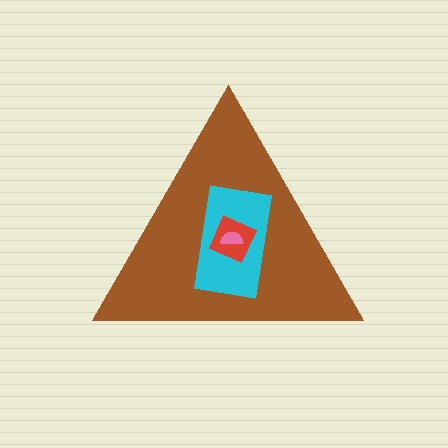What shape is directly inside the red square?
The pink semicircle.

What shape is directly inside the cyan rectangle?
The red square.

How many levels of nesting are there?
4.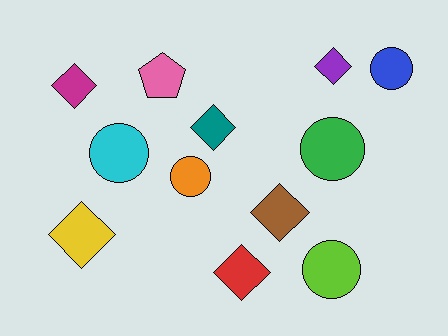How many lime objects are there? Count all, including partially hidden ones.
There is 1 lime object.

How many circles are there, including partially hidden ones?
There are 5 circles.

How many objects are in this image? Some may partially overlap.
There are 12 objects.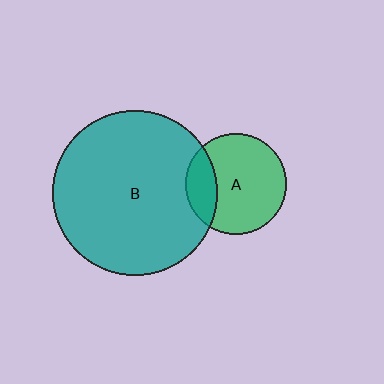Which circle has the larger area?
Circle B (teal).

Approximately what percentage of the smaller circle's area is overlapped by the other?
Approximately 20%.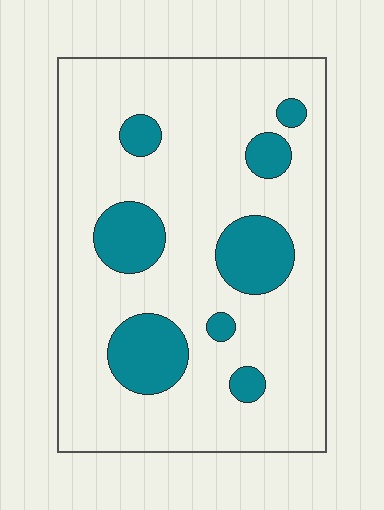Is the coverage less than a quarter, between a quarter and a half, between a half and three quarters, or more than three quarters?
Less than a quarter.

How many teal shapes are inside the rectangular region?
8.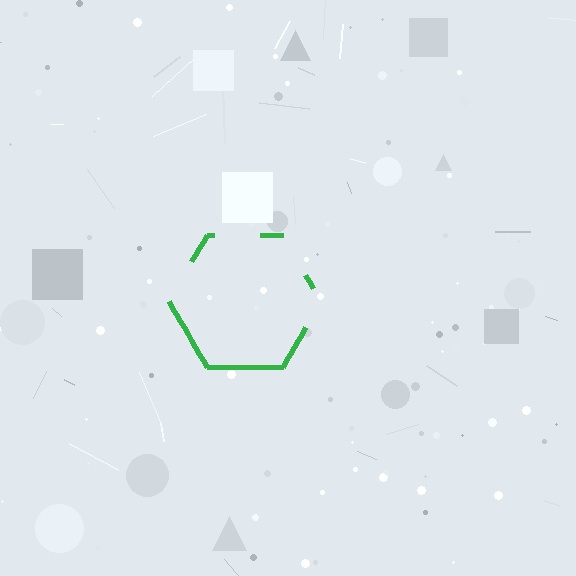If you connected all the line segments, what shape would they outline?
They would outline a hexagon.